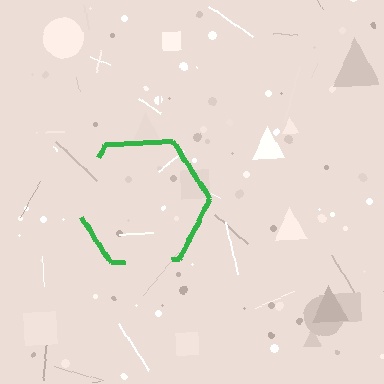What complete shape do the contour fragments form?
The contour fragments form a hexagon.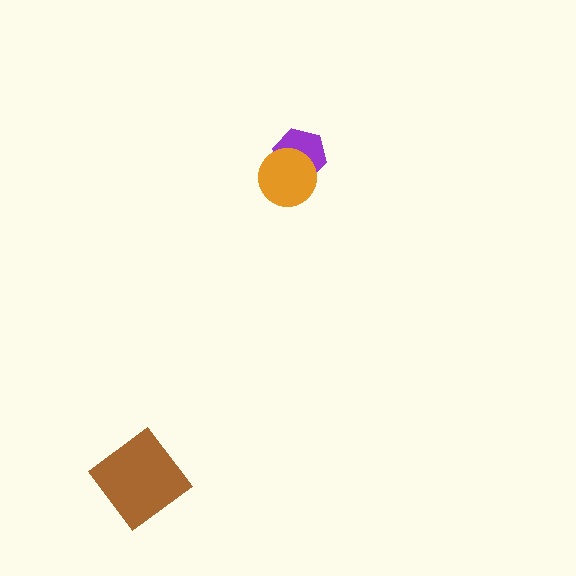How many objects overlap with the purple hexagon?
1 object overlaps with the purple hexagon.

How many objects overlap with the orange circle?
1 object overlaps with the orange circle.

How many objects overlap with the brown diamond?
0 objects overlap with the brown diamond.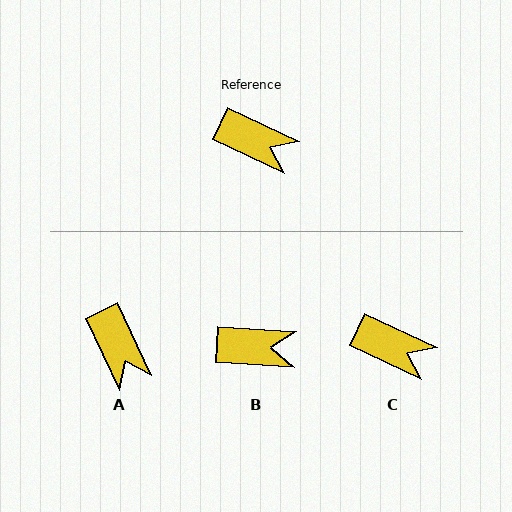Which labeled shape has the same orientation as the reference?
C.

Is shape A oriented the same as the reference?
No, it is off by about 40 degrees.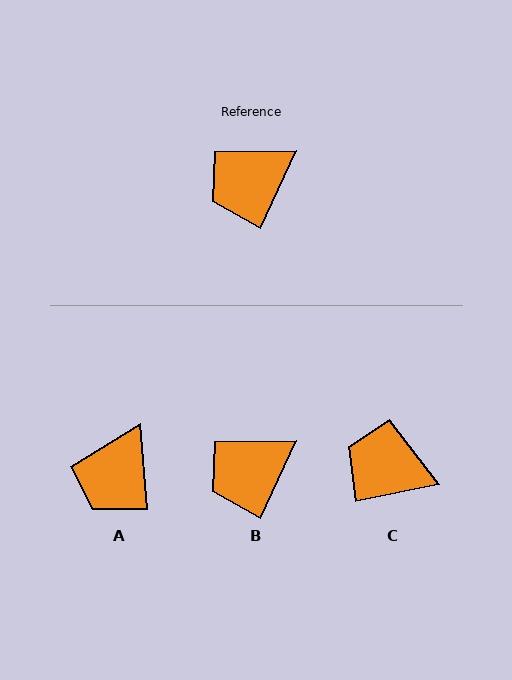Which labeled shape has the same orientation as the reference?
B.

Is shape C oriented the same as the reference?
No, it is off by about 54 degrees.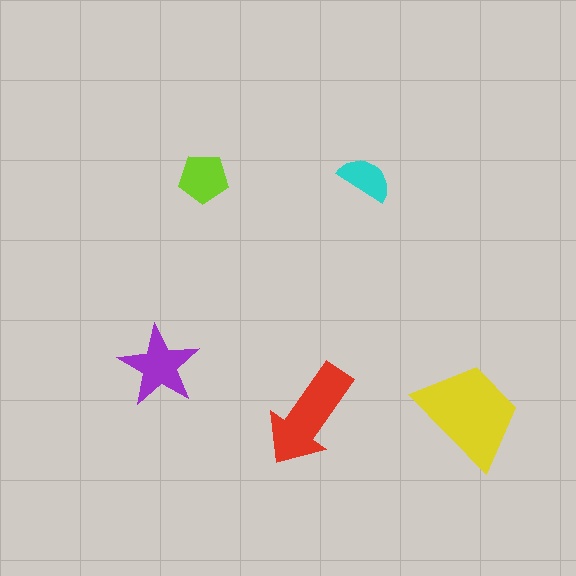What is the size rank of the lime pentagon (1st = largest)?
4th.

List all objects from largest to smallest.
The yellow trapezoid, the red arrow, the purple star, the lime pentagon, the cyan semicircle.